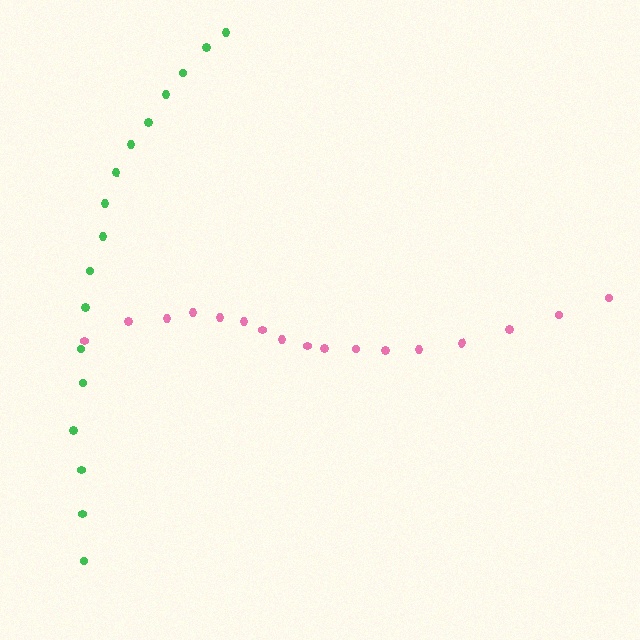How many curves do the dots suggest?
There are 2 distinct paths.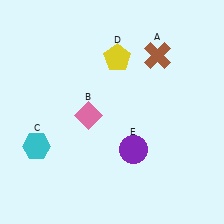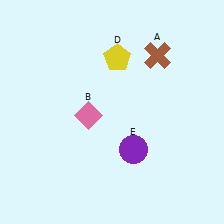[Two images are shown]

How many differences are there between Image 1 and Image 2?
There is 1 difference between the two images.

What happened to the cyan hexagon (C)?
The cyan hexagon (C) was removed in Image 2. It was in the bottom-left area of Image 1.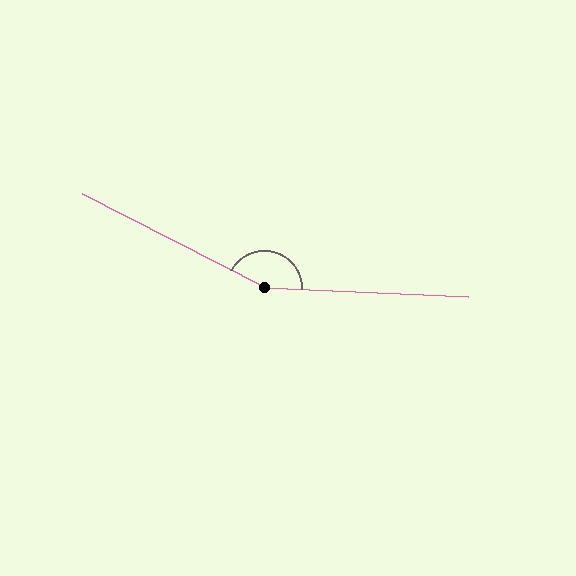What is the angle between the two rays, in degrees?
Approximately 155 degrees.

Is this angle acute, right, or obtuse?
It is obtuse.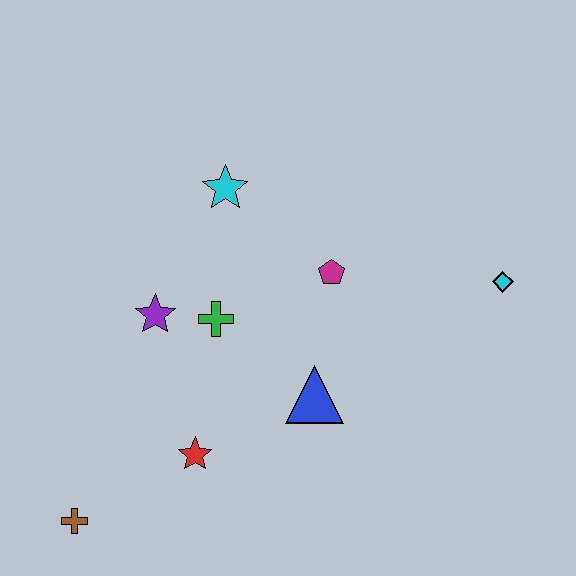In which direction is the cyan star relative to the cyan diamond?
The cyan star is to the left of the cyan diamond.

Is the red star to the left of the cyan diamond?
Yes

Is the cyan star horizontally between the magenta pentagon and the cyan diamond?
No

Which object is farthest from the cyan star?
The brown cross is farthest from the cyan star.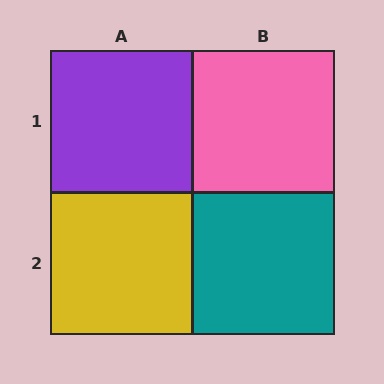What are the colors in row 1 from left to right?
Purple, pink.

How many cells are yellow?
1 cell is yellow.